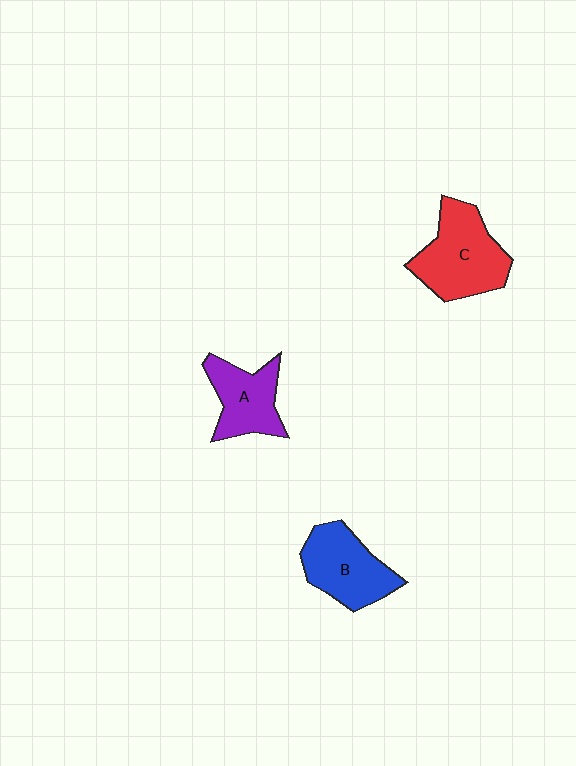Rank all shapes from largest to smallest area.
From largest to smallest: C (red), B (blue), A (purple).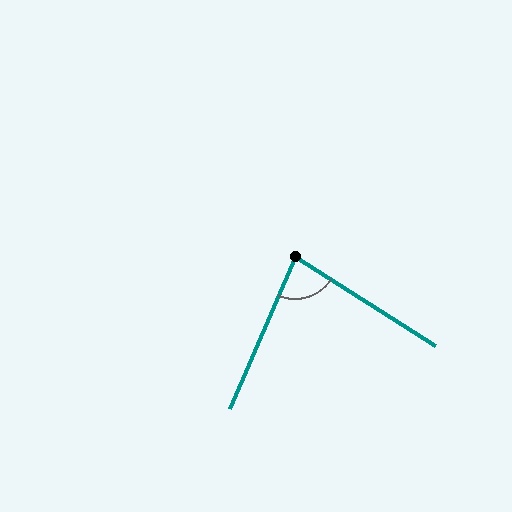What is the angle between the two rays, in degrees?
Approximately 81 degrees.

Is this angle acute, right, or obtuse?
It is acute.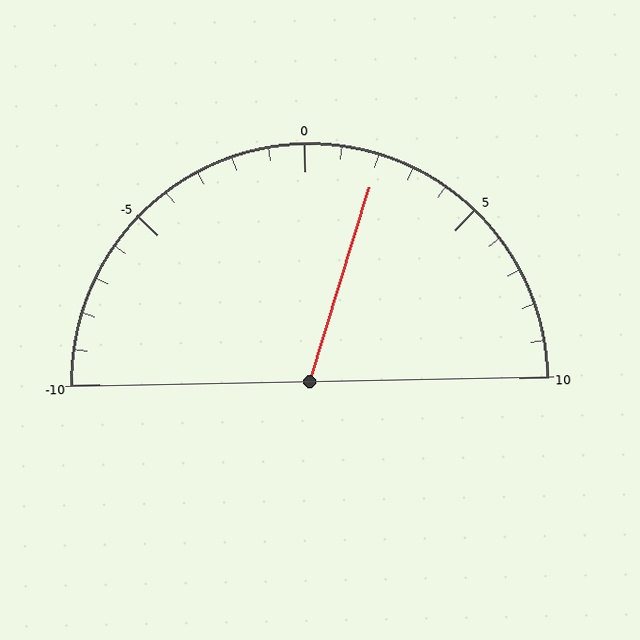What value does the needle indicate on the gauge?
The needle indicates approximately 2.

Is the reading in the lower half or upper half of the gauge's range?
The reading is in the upper half of the range (-10 to 10).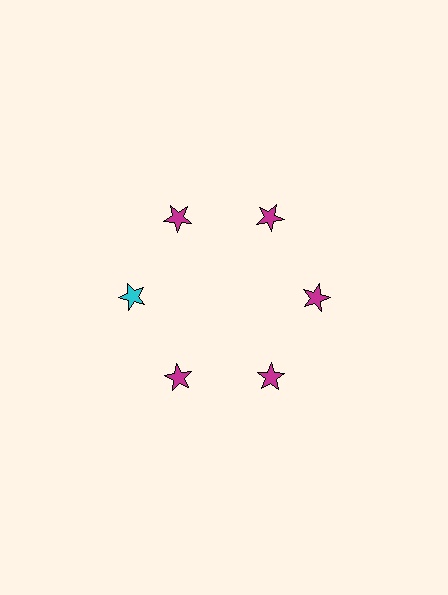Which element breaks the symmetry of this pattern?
The cyan star at roughly the 9 o'clock position breaks the symmetry. All other shapes are magenta stars.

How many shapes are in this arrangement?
There are 6 shapes arranged in a ring pattern.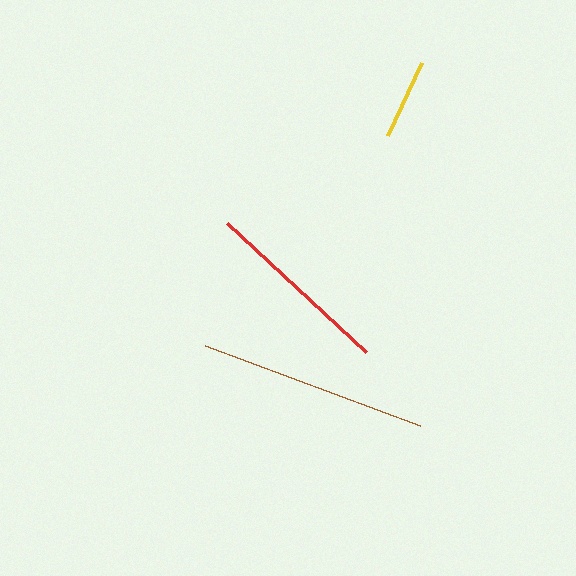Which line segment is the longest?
The brown line is the longest at approximately 230 pixels.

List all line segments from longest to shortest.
From longest to shortest: brown, red, yellow.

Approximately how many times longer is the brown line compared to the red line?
The brown line is approximately 1.2 times the length of the red line.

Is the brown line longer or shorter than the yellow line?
The brown line is longer than the yellow line.